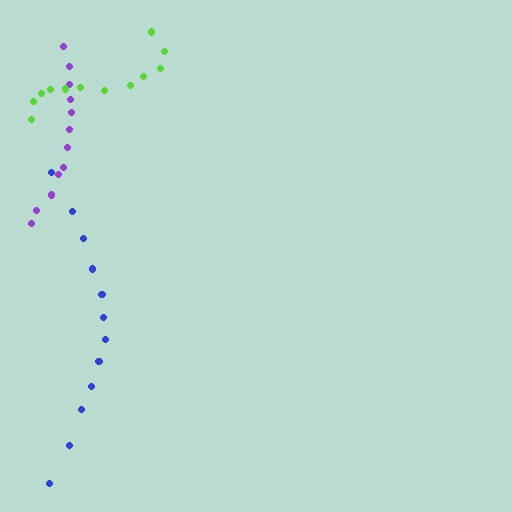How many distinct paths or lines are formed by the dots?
There are 3 distinct paths.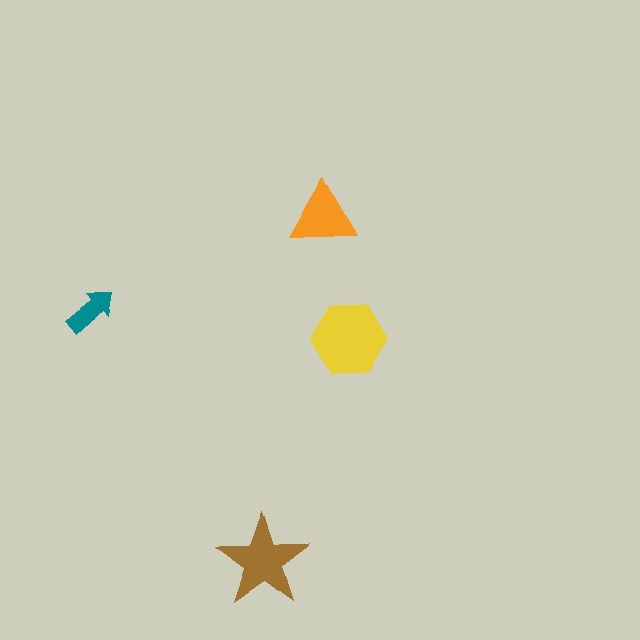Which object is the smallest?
The teal arrow.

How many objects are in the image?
There are 4 objects in the image.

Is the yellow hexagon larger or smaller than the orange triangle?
Larger.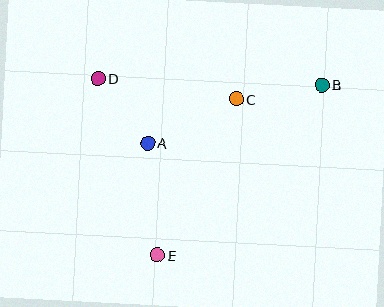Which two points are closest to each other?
Points A and D are closest to each other.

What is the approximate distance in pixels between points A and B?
The distance between A and B is approximately 184 pixels.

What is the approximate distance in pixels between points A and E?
The distance between A and E is approximately 113 pixels.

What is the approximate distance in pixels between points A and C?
The distance between A and C is approximately 99 pixels.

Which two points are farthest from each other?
Points B and E are farthest from each other.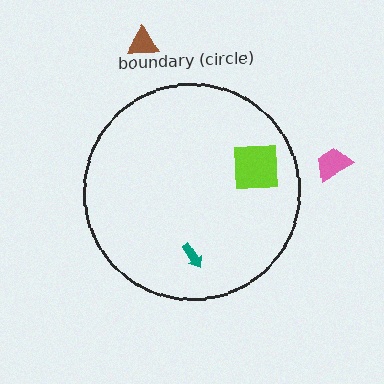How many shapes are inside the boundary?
2 inside, 2 outside.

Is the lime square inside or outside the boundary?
Inside.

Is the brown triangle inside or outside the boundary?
Outside.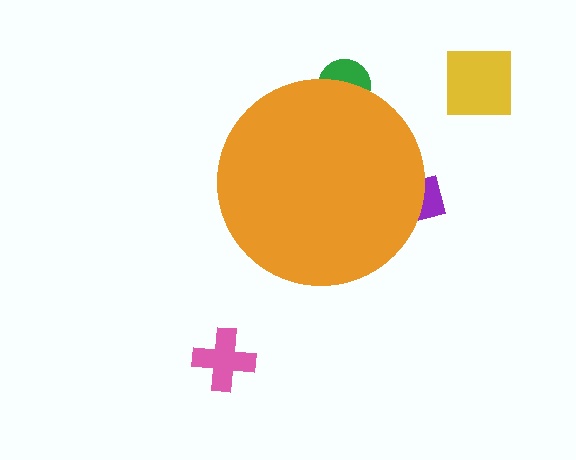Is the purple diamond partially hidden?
Yes, the purple diamond is partially hidden behind the orange circle.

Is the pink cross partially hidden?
No, the pink cross is fully visible.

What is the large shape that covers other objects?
An orange circle.